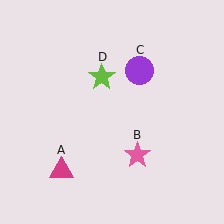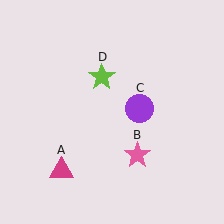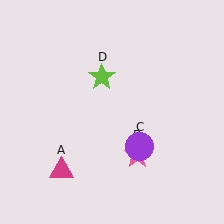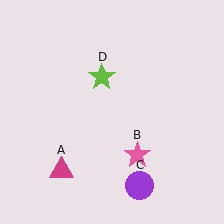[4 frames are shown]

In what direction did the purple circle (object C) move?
The purple circle (object C) moved down.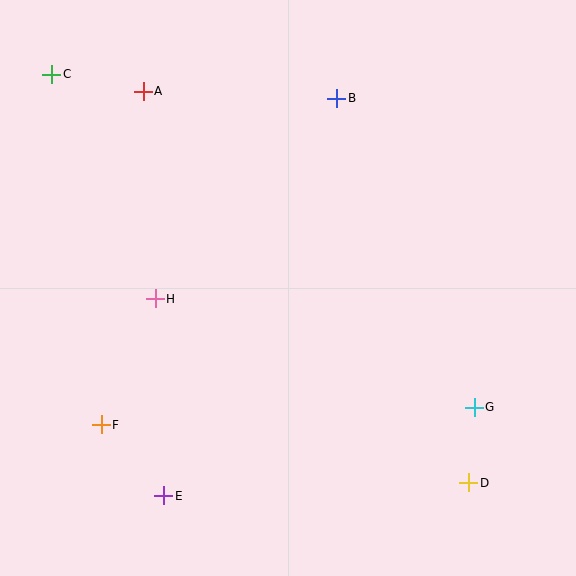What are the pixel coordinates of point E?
Point E is at (164, 496).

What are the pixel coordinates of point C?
Point C is at (52, 74).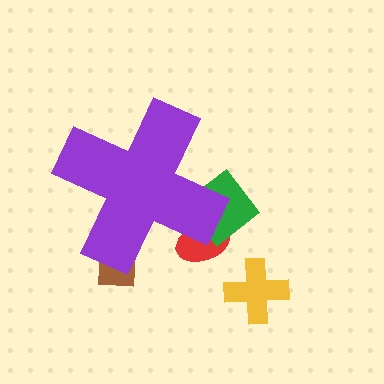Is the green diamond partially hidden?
Yes, the green diamond is partially hidden behind the purple cross.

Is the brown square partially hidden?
Yes, the brown square is partially hidden behind the purple cross.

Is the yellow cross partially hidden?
No, the yellow cross is fully visible.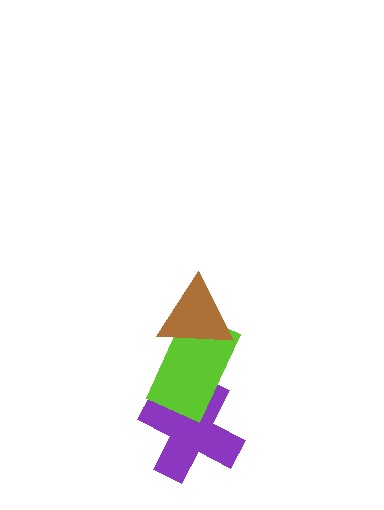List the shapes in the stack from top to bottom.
From top to bottom: the brown triangle, the lime rectangle, the purple cross.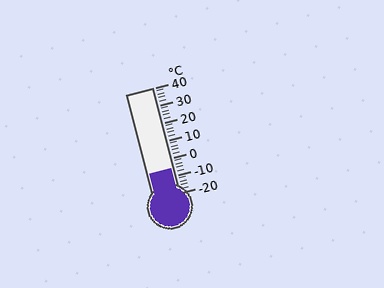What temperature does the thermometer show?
The thermometer shows approximately -6°C.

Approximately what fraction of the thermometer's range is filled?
The thermometer is filled to approximately 25% of its range.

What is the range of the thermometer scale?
The thermometer scale ranges from -20°C to 40°C.